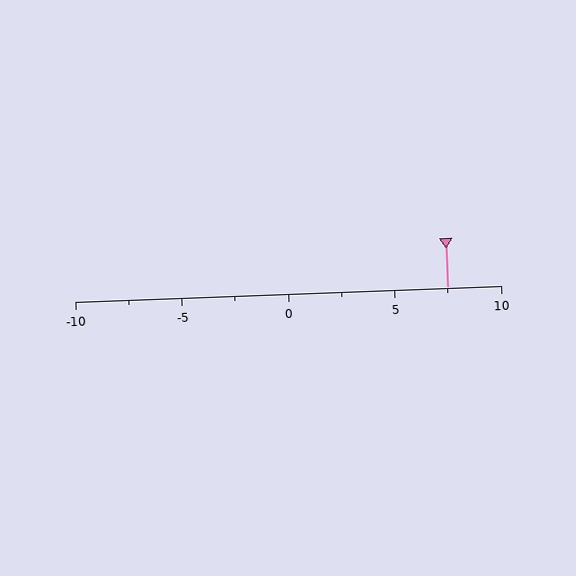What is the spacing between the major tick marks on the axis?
The major ticks are spaced 5 apart.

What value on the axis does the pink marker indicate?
The marker indicates approximately 7.5.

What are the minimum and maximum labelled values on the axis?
The axis runs from -10 to 10.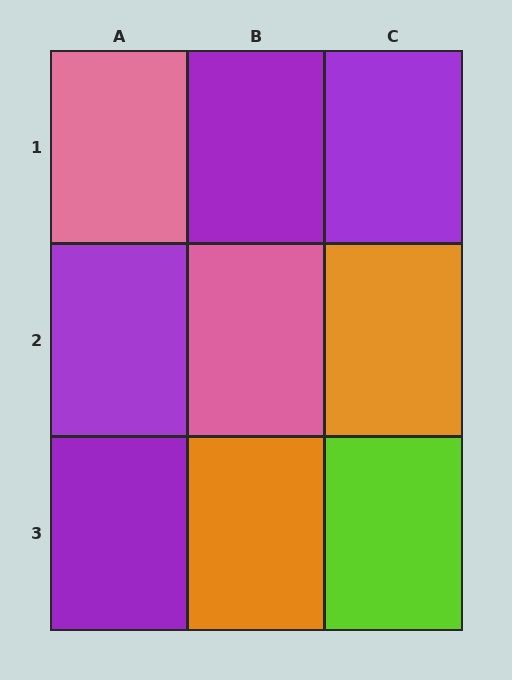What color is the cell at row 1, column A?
Pink.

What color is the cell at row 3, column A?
Purple.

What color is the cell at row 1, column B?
Purple.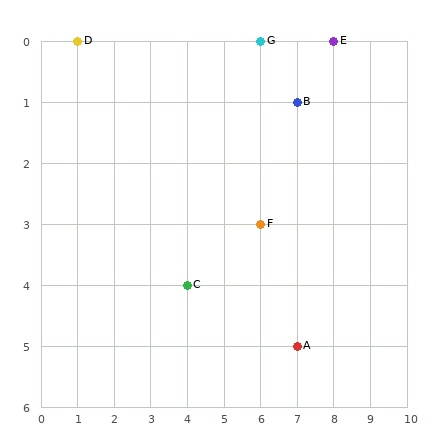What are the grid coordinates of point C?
Point C is at grid coordinates (4, 4).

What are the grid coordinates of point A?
Point A is at grid coordinates (7, 5).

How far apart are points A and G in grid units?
Points A and G are 1 column and 5 rows apart (about 5.1 grid units diagonally).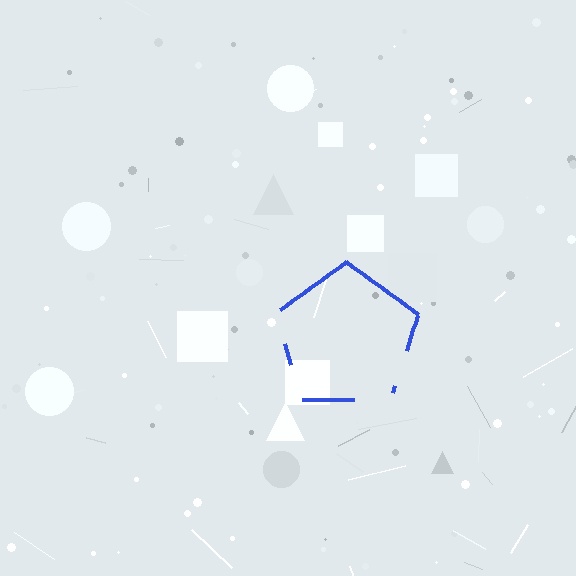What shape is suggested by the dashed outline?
The dashed outline suggests a pentagon.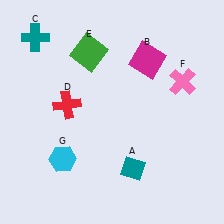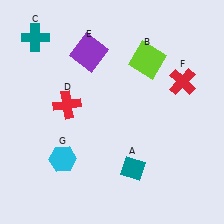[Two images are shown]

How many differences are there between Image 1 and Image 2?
There are 3 differences between the two images.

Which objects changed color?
B changed from magenta to lime. E changed from green to purple. F changed from pink to red.